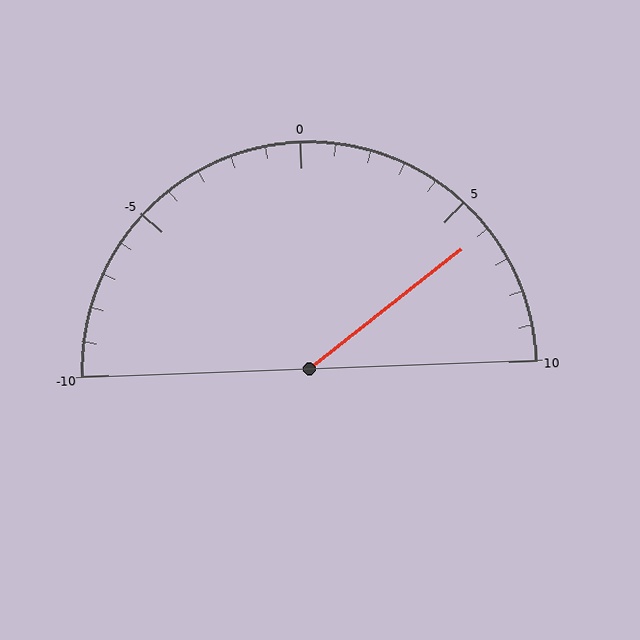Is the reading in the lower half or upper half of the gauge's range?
The reading is in the upper half of the range (-10 to 10).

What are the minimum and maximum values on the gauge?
The gauge ranges from -10 to 10.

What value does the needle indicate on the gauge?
The needle indicates approximately 6.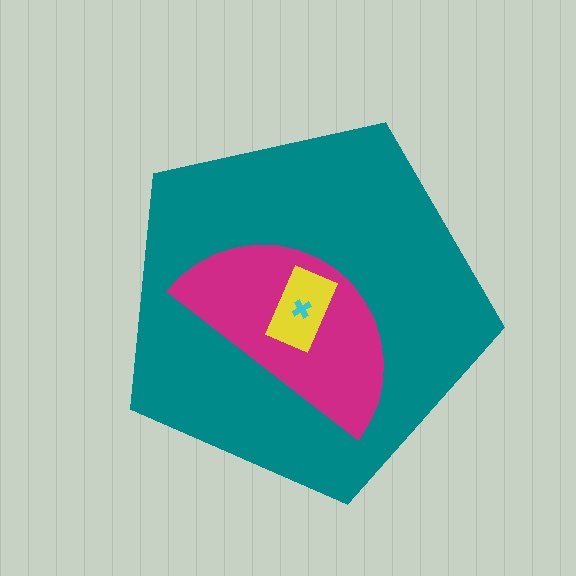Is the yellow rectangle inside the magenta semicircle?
Yes.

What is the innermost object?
The cyan cross.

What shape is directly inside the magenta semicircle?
The yellow rectangle.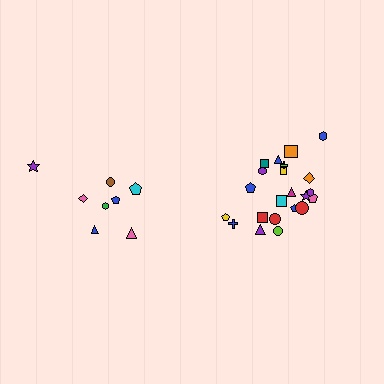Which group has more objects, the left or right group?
The right group.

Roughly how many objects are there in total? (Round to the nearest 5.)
Roughly 30 objects in total.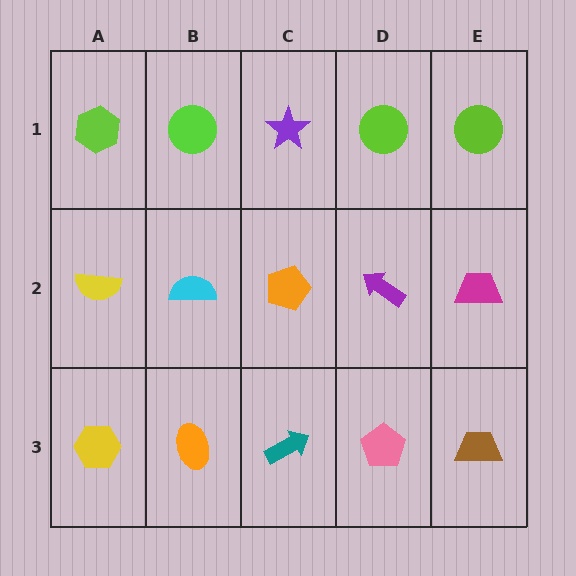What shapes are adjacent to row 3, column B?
A cyan semicircle (row 2, column B), a yellow hexagon (row 3, column A), a teal arrow (row 3, column C).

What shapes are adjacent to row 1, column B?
A cyan semicircle (row 2, column B), a lime hexagon (row 1, column A), a purple star (row 1, column C).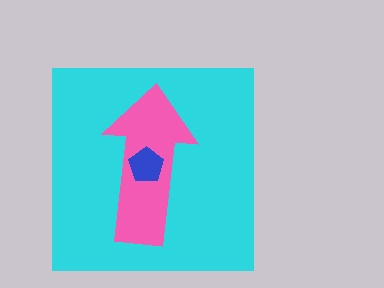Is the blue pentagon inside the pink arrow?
Yes.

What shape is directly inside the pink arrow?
The blue pentagon.